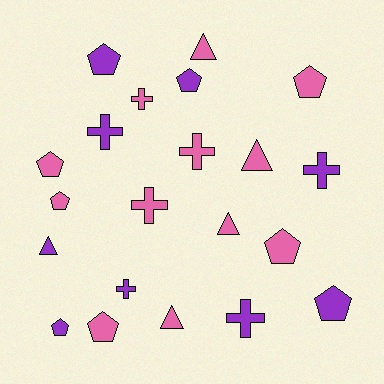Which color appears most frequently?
Pink, with 12 objects.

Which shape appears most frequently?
Pentagon, with 9 objects.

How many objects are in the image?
There are 21 objects.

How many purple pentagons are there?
There are 4 purple pentagons.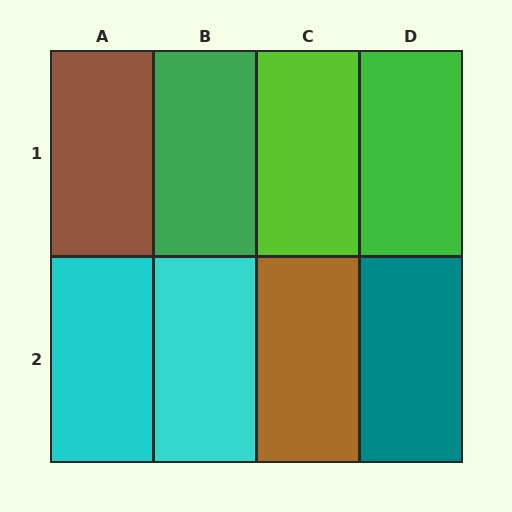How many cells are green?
2 cells are green.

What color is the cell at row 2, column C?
Brown.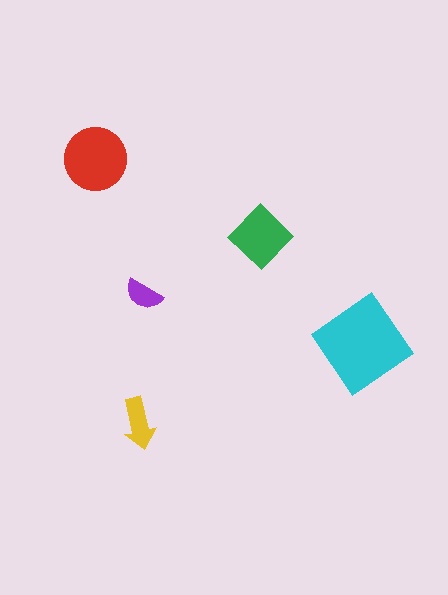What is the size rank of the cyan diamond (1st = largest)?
1st.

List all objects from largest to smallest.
The cyan diamond, the red circle, the green diamond, the yellow arrow, the purple semicircle.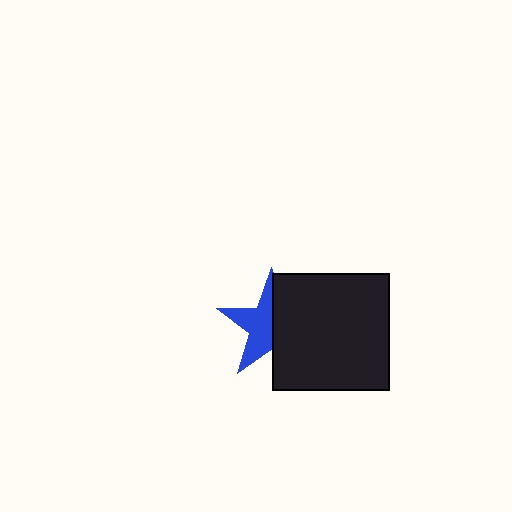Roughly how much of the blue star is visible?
About half of it is visible (roughly 50%).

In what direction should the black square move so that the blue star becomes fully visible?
The black square should move right. That is the shortest direction to clear the overlap and leave the blue star fully visible.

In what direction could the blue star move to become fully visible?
The blue star could move left. That would shift it out from behind the black square entirely.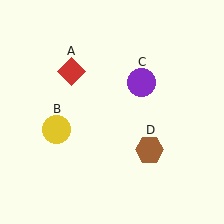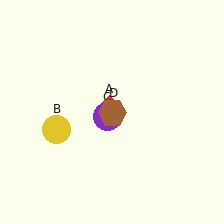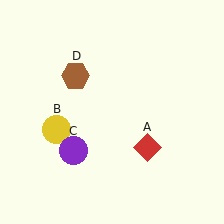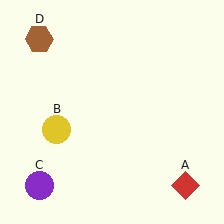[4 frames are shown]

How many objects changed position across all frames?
3 objects changed position: red diamond (object A), purple circle (object C), brown hexagon (object D).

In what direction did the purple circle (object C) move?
The purple circle (object C) moved down and to the left.